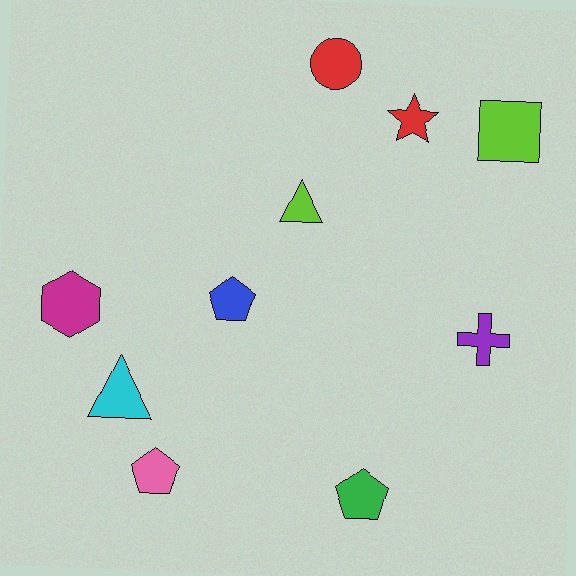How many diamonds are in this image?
There are no diamonds.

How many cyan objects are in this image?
There is 1 cyan object.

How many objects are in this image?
There are 10 objects.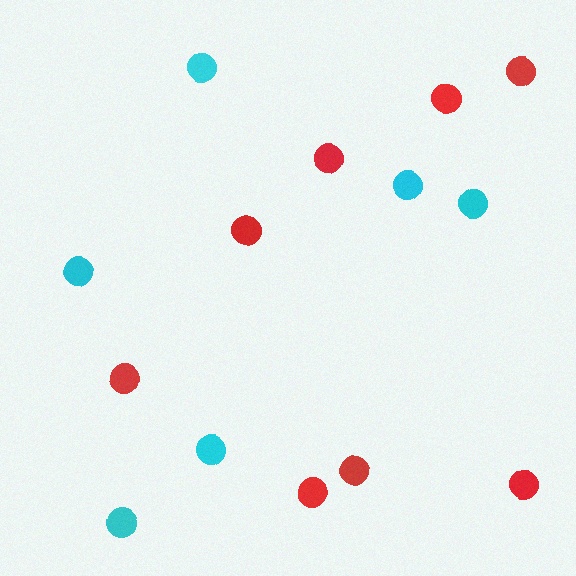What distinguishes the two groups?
There are 2 groups: one group of red circles (8) and one group of cyan circles (6).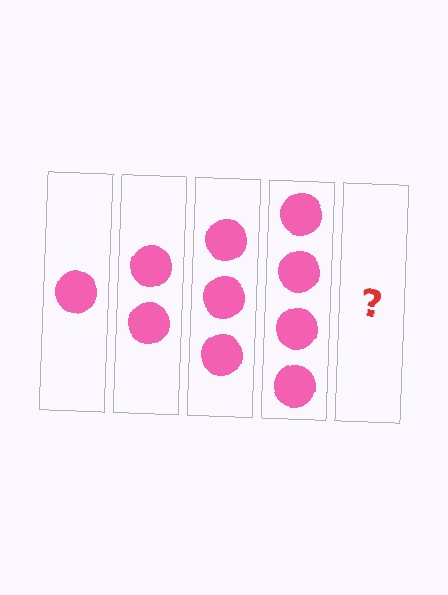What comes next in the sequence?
The next element should be 5 circles.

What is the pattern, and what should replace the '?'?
The pattern is that each step adds one more circle. The '?' should be 5 circles.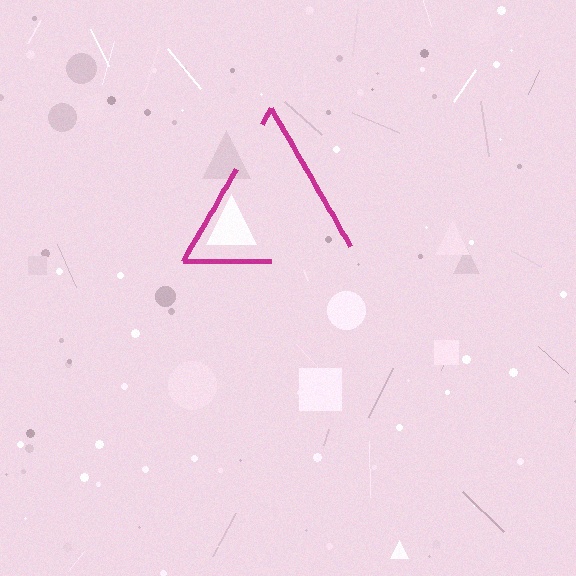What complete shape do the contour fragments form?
The contour fragments form a triangle.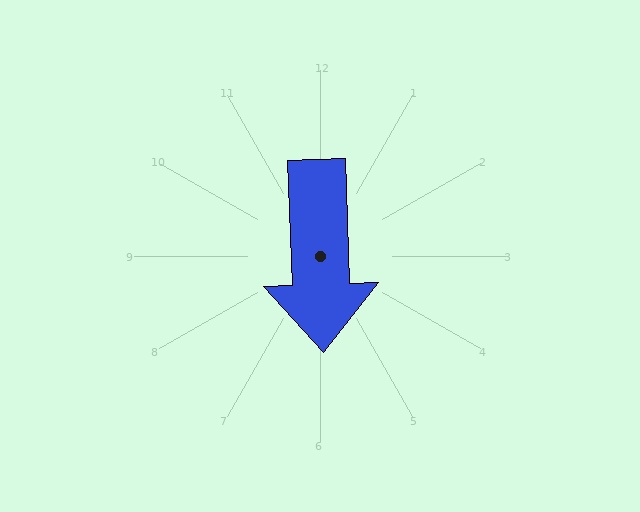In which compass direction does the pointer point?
South.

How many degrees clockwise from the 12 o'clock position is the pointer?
Approximately 178 degrees.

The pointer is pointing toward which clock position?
Roughly 6 o'clock.